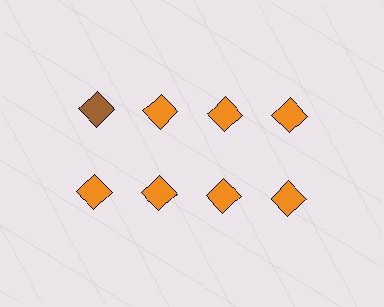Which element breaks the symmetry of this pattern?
The brown diamond in the top row, leftmost column breaks the symmetry. All other shapes are orange diamonds.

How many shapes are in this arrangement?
There are 8 shapes arranged in a grid pattern.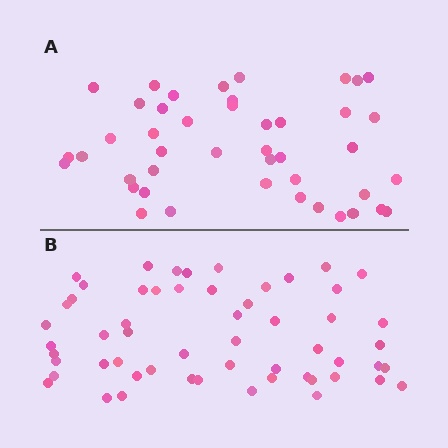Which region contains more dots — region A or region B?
Region B (the bottom region) has more dots.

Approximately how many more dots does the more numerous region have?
Region B has roughly 12 or so more dots than region A.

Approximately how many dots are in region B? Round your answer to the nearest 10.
About 60 dots. (The exact count is 56, which rounds to 60.)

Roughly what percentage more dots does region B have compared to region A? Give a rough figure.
About 25% more.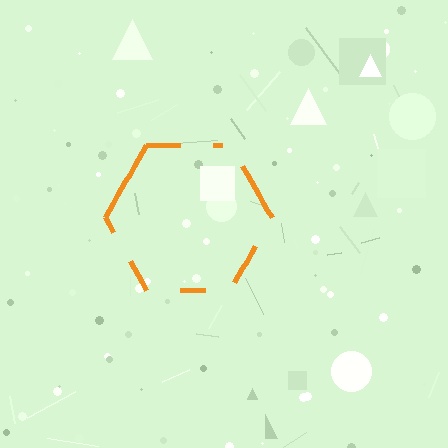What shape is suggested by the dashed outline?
The dashed outline suggests a hexagon.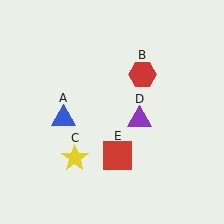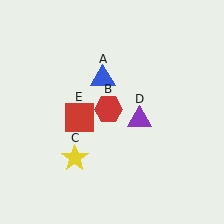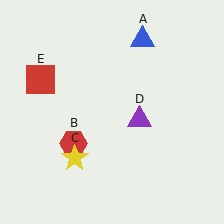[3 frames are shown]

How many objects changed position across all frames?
3 objects changed position: blue triangle (object A), red hexagon (object B), red square (object E).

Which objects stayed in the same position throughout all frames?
Yellow star (object C) and purple triangle (object D) remained stationary.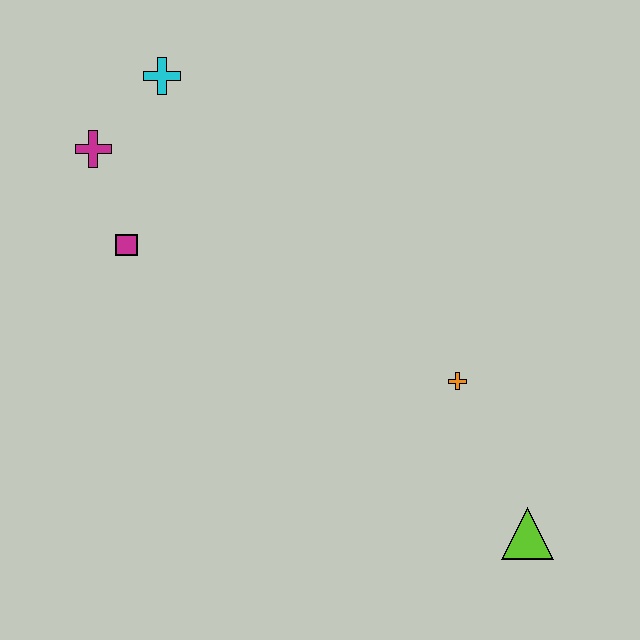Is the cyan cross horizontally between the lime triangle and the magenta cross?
Yes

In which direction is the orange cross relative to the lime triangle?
The orange cross is above the lime triangle.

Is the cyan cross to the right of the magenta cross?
Yes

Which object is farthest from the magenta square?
The lime triangle is farthest from the magenta square.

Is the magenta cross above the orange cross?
Yes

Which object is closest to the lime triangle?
The orange cross is closest to the lime triangle.